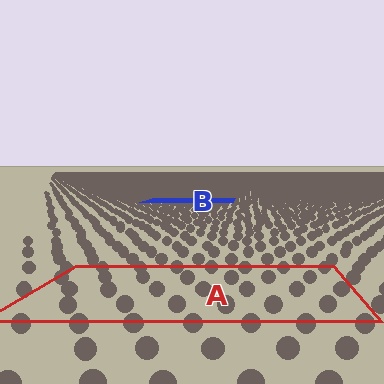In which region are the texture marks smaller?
The texture marks are smaller in region B, because it is farther away.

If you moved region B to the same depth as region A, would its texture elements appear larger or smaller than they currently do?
They would appear larger. At a closer depth, the same texture elements are projected at a bigger on-screen size.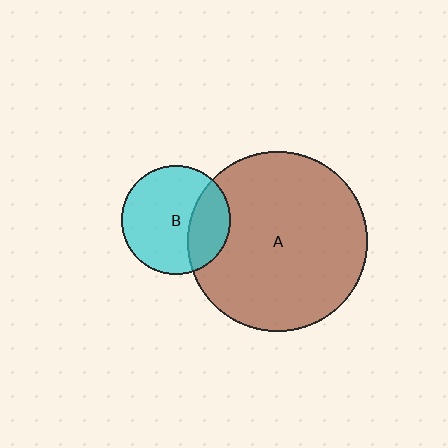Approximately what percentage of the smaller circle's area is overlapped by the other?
Approximately 30%.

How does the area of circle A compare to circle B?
Approximately 2.7 times.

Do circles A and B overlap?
Yes.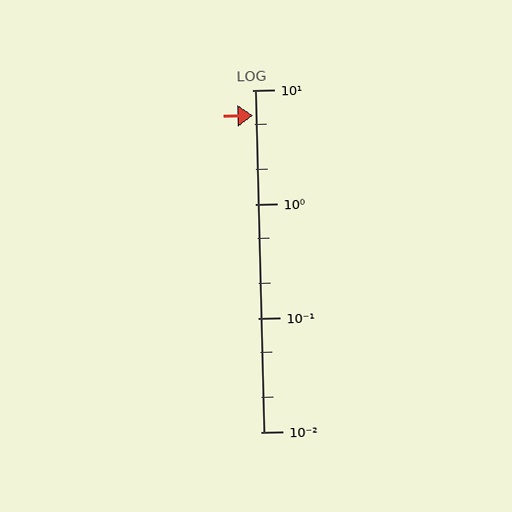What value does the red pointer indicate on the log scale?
The pointer indicates approximately 6.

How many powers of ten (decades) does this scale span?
The scale spans 3 decades, from 0.01 to 10.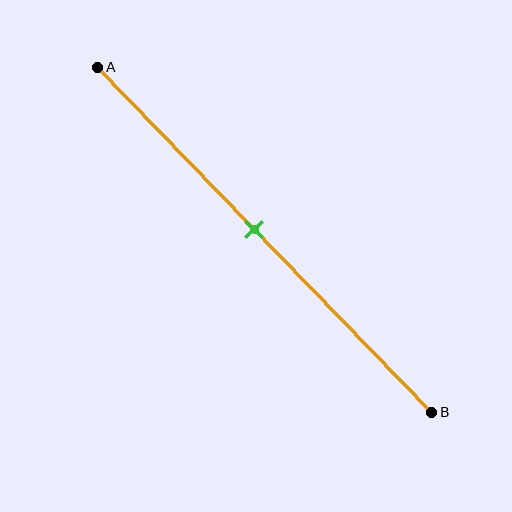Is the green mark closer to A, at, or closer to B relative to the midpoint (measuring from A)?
The green mark is approximately at the midpoint of segment AB.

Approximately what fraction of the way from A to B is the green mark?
The green mark is approximately 45% of the way from A to B.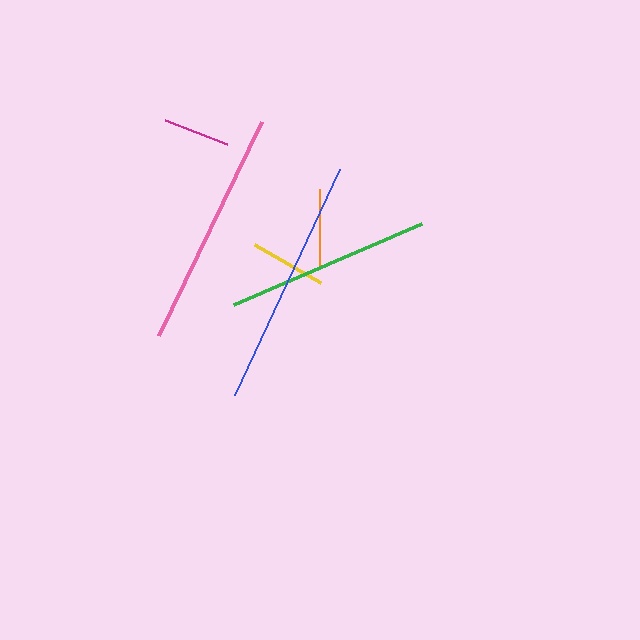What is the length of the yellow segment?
The yellow segment is approximately 76 pixels long.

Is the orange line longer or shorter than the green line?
The green line is longer than the orange line.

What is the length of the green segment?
The green segment is approximately 205 pixels long.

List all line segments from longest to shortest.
From longest to shortest: blue, pink, green, orange, yellow, magenta.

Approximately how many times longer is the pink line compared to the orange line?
The pink line is approximately 3.0 times the length of the orange line.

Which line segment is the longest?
The blue line is the longest at approximately 249 pixels.